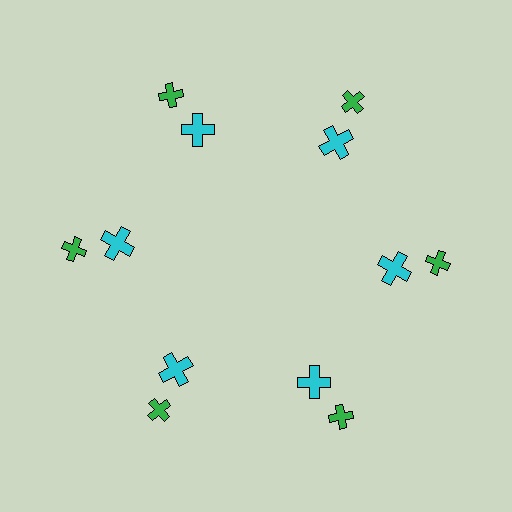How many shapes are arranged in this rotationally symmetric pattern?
There are 12 shapes, arranged in 6 groups of 2.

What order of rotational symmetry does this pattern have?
This pattern has 6-fold rotational symmetry.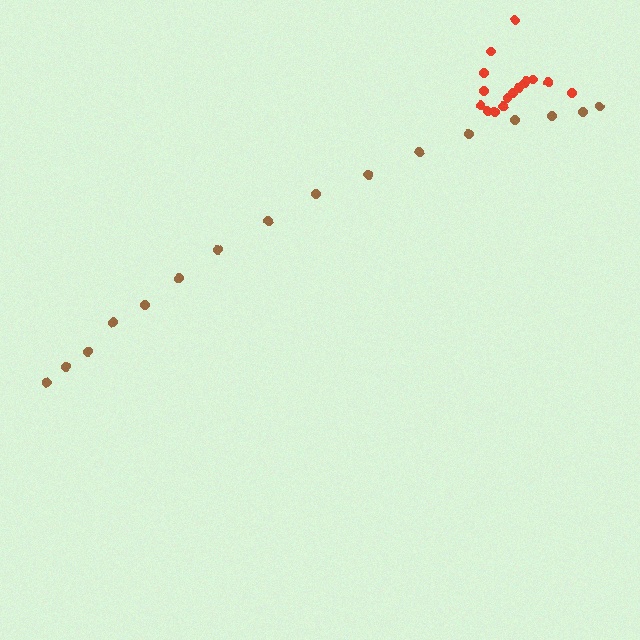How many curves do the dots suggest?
There are 2 distinct paths.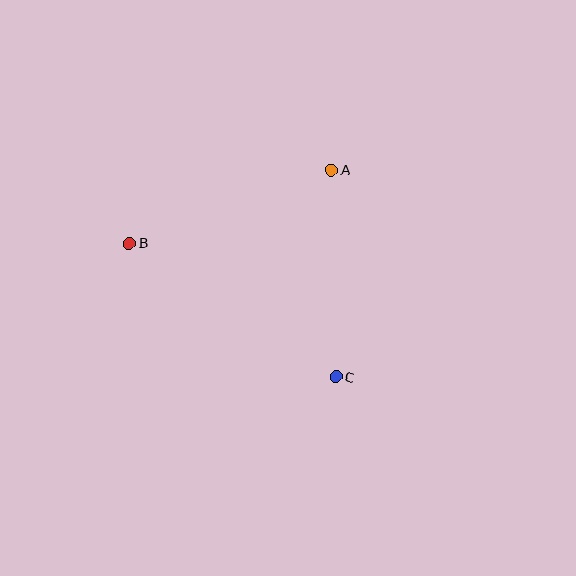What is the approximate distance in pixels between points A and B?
The distance between A and B is approximately 215 pixels.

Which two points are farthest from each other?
Points B and C are farthest from each other.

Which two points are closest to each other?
Points A and C are closest to each other.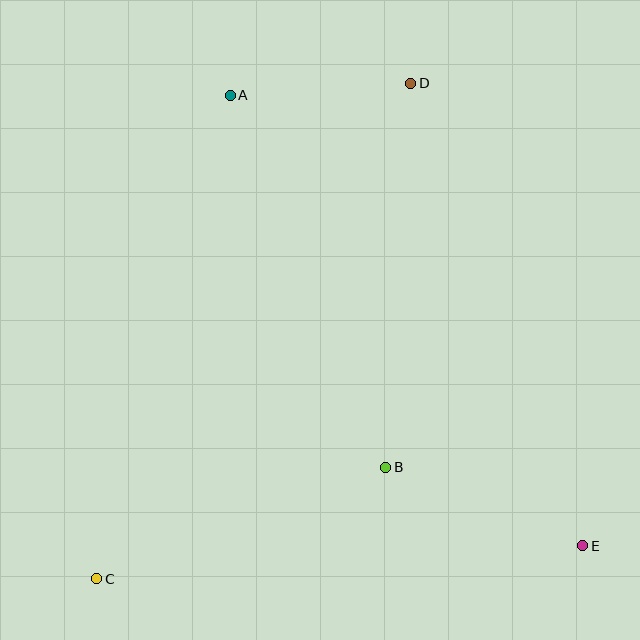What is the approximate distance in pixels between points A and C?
The distance between A and C is approximately 502 pixels.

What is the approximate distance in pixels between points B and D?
The distance between B and D is approximately 385 pixels.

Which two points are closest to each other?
Points A and D are closest to each other.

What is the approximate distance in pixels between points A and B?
The distance between A and B is approximately 403 pixels.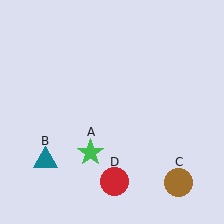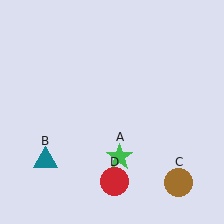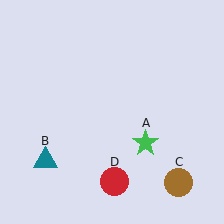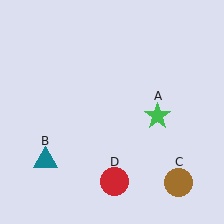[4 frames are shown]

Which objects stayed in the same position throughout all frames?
Teal triangle (object B) and brown circle (object C) and red circle (object D) remained stationary.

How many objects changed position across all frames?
1 object changed position: green star (object A).